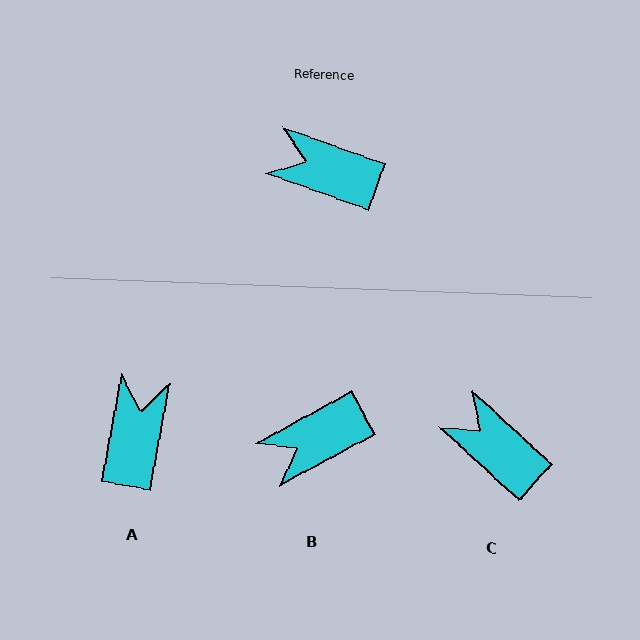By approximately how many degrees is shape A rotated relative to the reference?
Approximately 81 degrees clockwise.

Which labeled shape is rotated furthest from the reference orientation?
A, about 81 degrees away.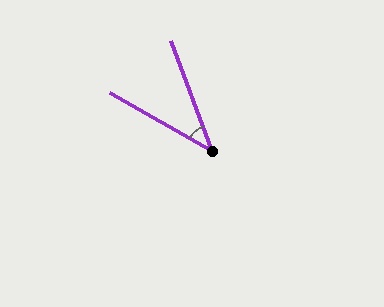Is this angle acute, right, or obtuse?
It is acute.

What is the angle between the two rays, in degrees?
Approximately 40 degrees.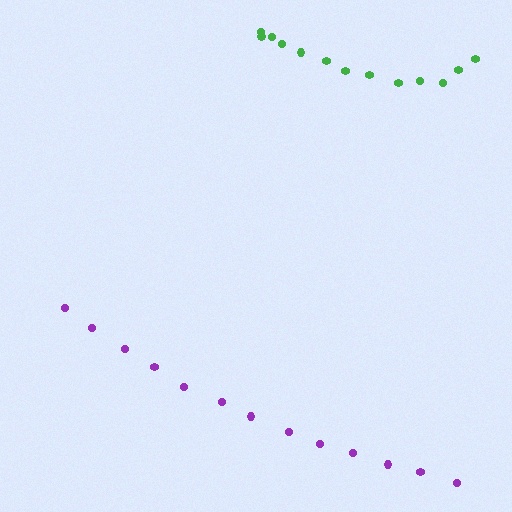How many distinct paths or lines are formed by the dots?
There are 2 distinct paths.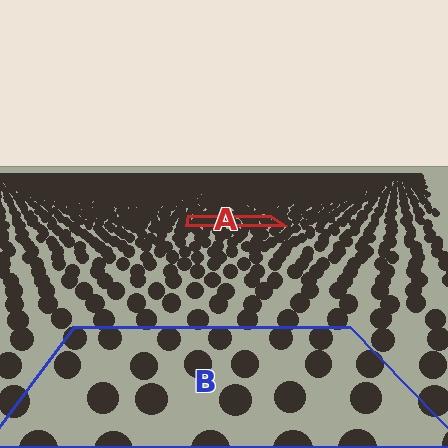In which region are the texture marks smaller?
The texture marks are smaller in region A, because it is farther away.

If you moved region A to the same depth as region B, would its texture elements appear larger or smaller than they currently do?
They would appear larger. At a closer depth, the same texture elements are projected at a bigger on-screen size.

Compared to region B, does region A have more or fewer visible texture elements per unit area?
Region A has more texture elements per unit area — they are packed more densely because it is farther away.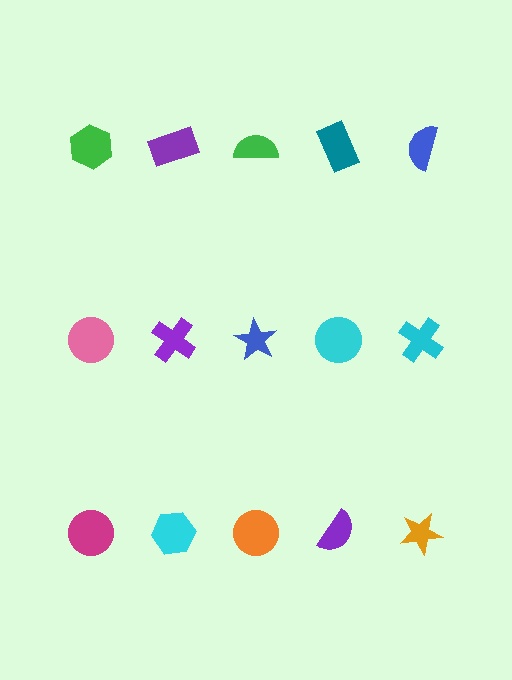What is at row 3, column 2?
A cyan hexagon.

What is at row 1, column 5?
A blue semicircle.